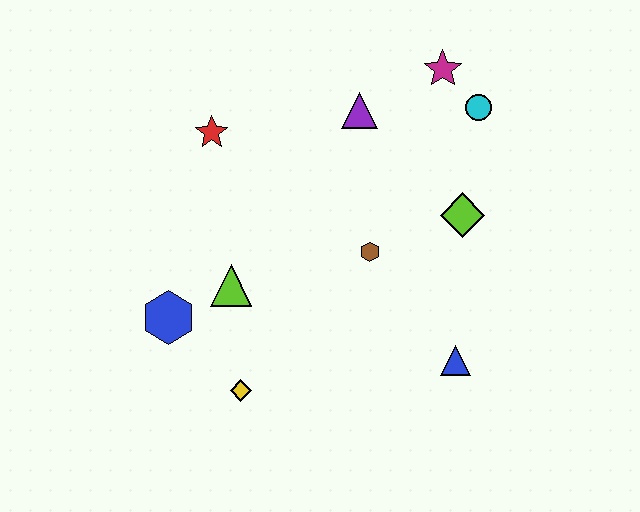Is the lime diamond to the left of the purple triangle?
No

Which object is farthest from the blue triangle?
The red star is farthest from the blue triangle.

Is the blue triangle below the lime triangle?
Yes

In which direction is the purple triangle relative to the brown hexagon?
The purple triangle is above the brown hexagon.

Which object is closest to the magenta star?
The cyan circle is closest to the magenta star.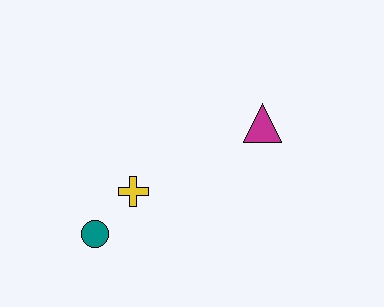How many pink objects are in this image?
There are no pink objects.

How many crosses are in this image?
There is 1 cross.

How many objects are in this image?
There are 3 objects.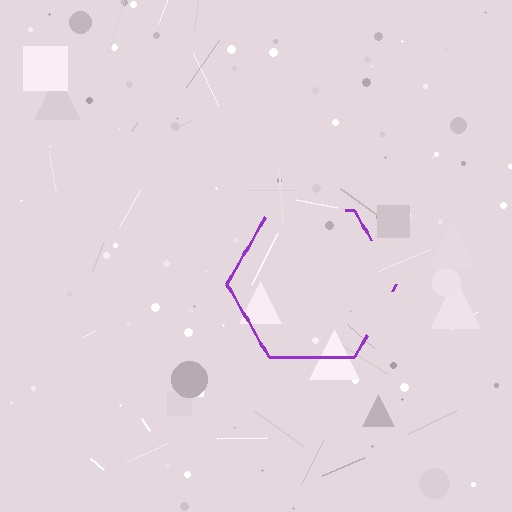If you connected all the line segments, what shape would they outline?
They would outline a hexagon.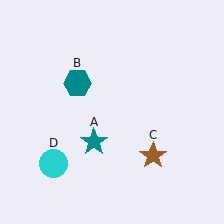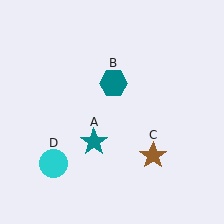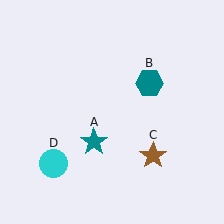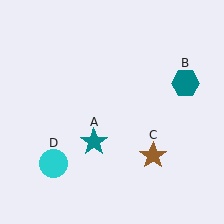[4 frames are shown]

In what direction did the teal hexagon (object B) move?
The teal hexagon (object B) moved right.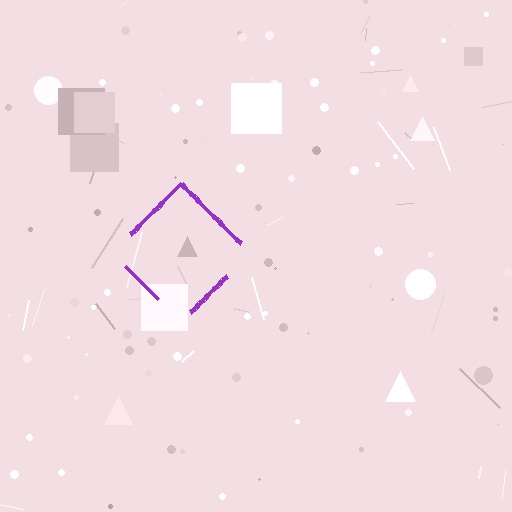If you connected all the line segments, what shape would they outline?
They would outline a diamond.